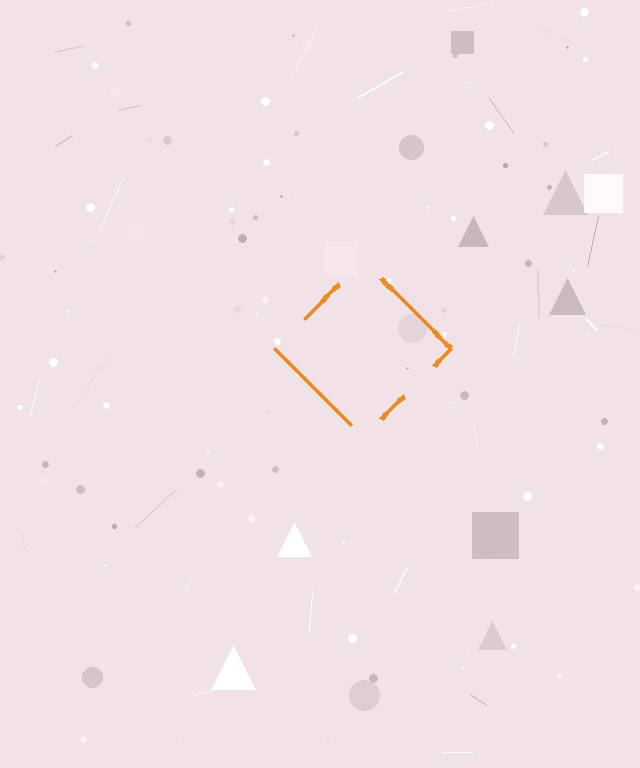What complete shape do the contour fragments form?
The contour fragments form a diamond.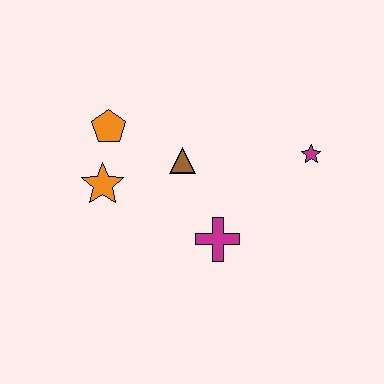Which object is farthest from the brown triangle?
The magenta star is farthest from the brown triangle.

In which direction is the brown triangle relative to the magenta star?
The brown triangle is to the left of the magenta star.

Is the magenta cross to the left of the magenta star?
Yes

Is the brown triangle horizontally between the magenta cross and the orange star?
Yes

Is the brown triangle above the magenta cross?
Yes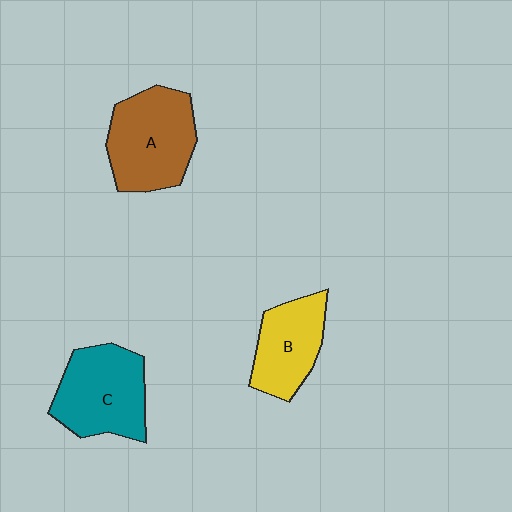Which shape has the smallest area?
Shape B (yellow).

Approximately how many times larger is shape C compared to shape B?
Approximately 1.3 times.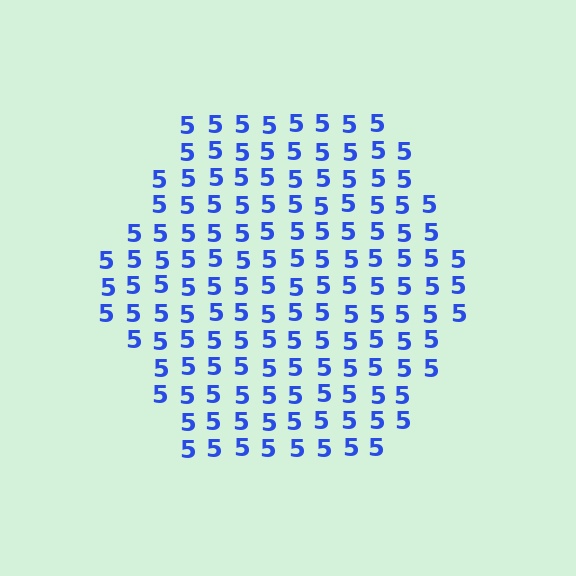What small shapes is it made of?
It is made of small digit 5's.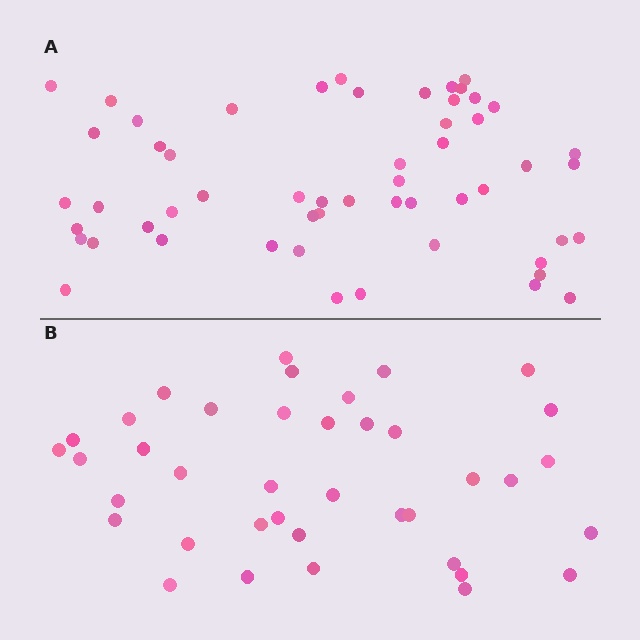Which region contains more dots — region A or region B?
Region A (the top region) has more dots.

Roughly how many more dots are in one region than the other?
Region A has approximately 15 more dots than region B.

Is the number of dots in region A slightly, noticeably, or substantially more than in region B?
Region A has noticeably more, but not dramatically so. The ratio is roughly 1.4 to 1.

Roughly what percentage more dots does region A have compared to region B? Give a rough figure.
About 40% more.